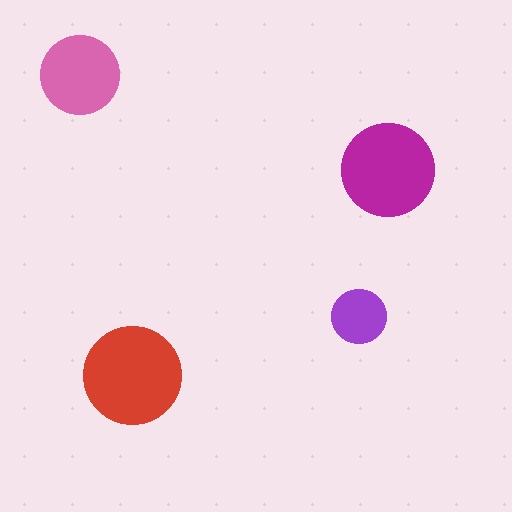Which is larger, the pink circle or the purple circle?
The pink one.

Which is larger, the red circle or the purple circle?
The red one.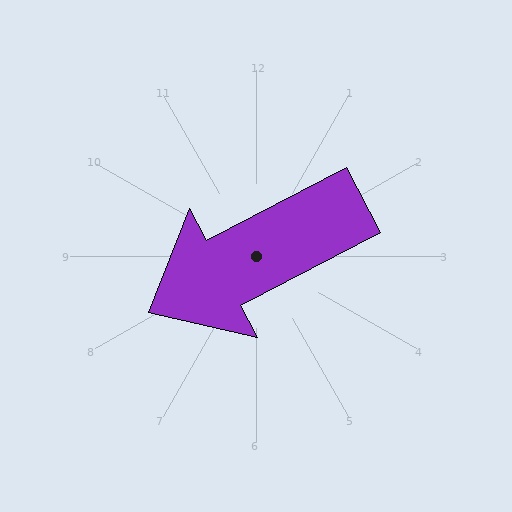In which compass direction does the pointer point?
Southwest.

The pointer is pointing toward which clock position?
Roughly 8 o'clock.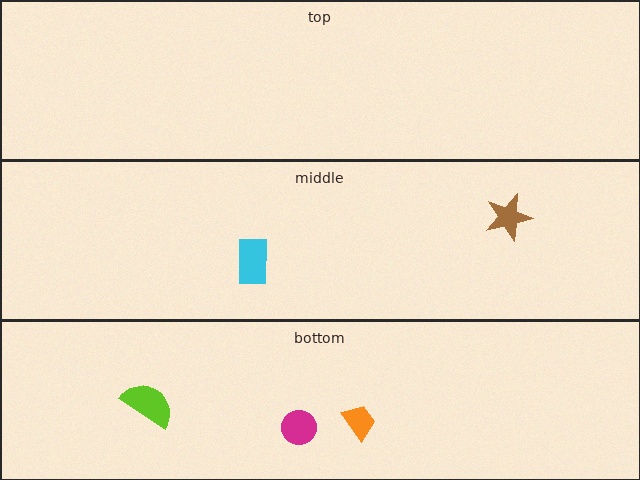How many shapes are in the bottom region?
3.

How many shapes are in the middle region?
2.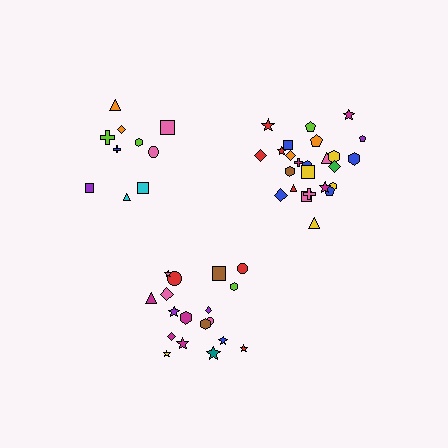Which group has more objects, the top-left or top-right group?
The top-right group.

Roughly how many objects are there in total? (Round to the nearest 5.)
Roughly 55 objects in total.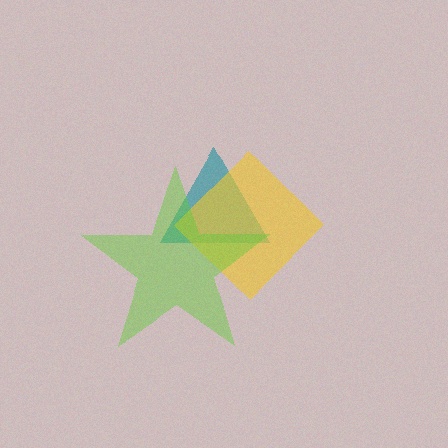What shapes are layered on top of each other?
The layered shapes are: a teal triangle, a yellow diamond, a lime star.